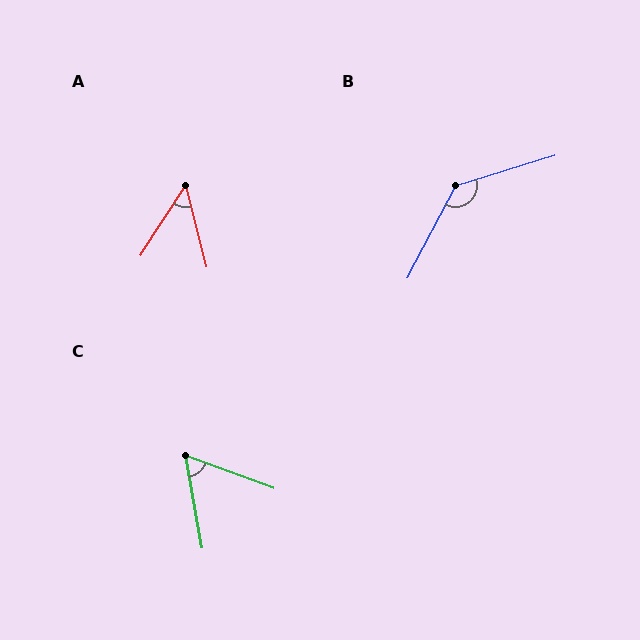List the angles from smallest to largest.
A (47°), C (60°), B (135°).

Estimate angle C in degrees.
Approximately 60 degrees.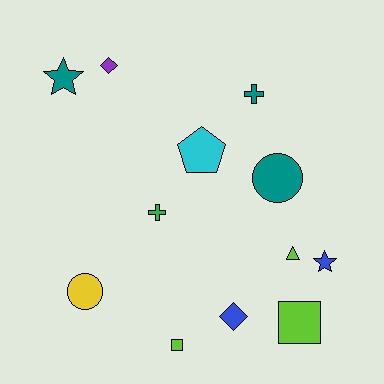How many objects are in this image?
There are 12 objects.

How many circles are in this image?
There are 2 circles.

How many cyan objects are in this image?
There is 1 cyan object.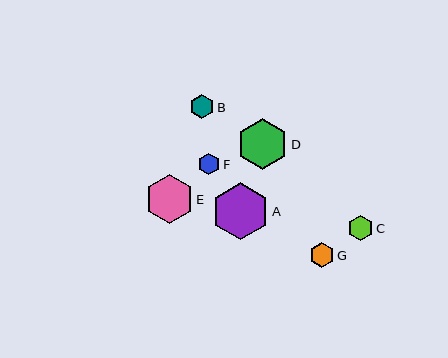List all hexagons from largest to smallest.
From largest to smallest: A, D, E, C, G, B, F.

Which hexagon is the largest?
Hexagon A is the largest with a size of approximately 57 pixels.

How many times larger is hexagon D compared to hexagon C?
Hexagon D is approximately 2.0 times the size of hexagon C.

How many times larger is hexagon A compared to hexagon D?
Hexagon A is approximately 1.1 times the size of hexagon D.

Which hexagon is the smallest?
Hexagon F is the smallest with a size of approximately 21 pixels.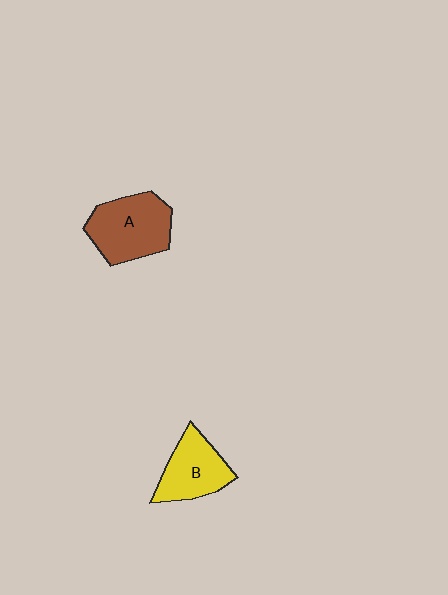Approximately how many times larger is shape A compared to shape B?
Approximately 1.2 times.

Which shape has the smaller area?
Shape B (yellow).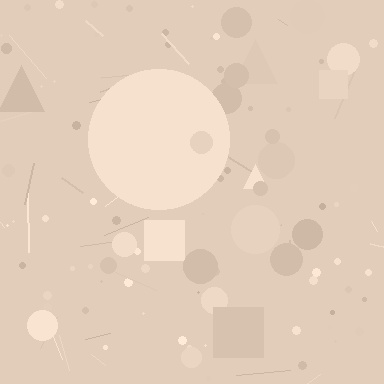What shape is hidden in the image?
A circle is hidden in the image.